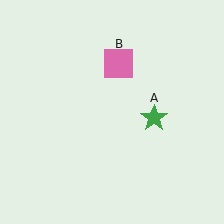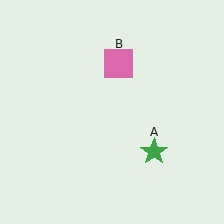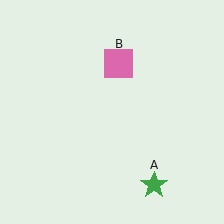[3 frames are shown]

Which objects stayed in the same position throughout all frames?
Pink square (object B) remained stationary.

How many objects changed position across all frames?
1 object changed position: green star (object A).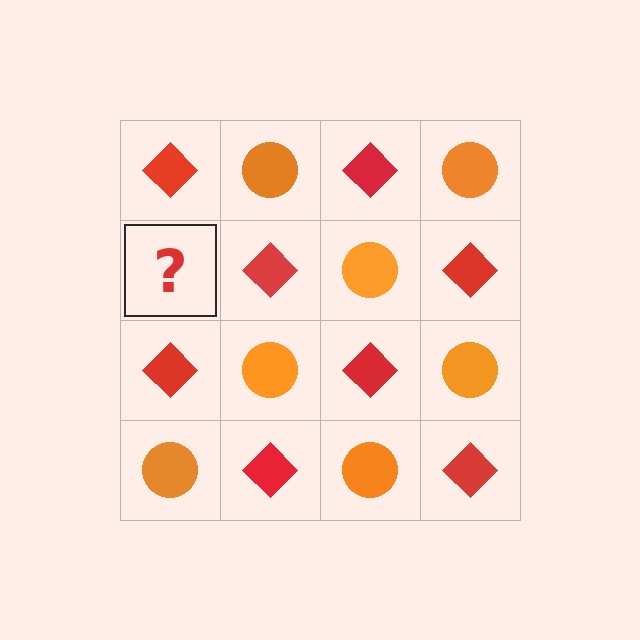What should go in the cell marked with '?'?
The missing cell should contain an orange circle.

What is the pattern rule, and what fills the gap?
The rule is that it alternates red diamond and orange circle in a checkerboard pattern. The gap should be filled with an orange circle.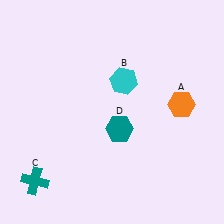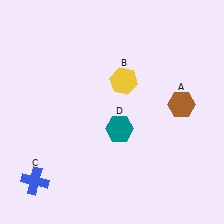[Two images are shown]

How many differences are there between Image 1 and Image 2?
There are 3 differences between the two images.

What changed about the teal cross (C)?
In Image 1, C is teal. In Image 2, it changed to blue.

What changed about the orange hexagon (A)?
In Image 1, A is orange. In Image 2, it changed to brown.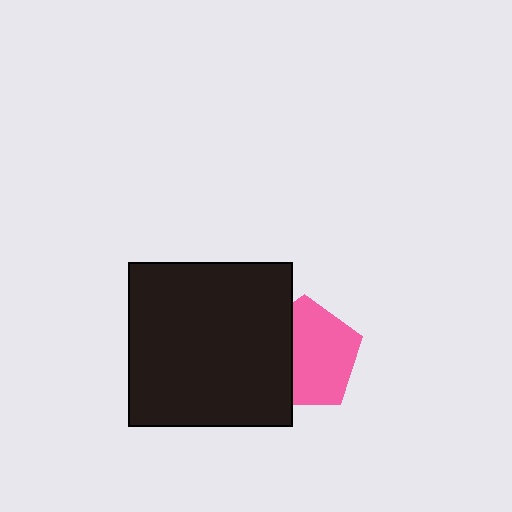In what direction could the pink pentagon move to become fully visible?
The pink pentagon could move right. That would shift it out from behind the black square entirely.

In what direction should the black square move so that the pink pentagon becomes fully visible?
The black square should move left. That is the shortest direction to clear the overlap and leave the pink pentagon fully visible.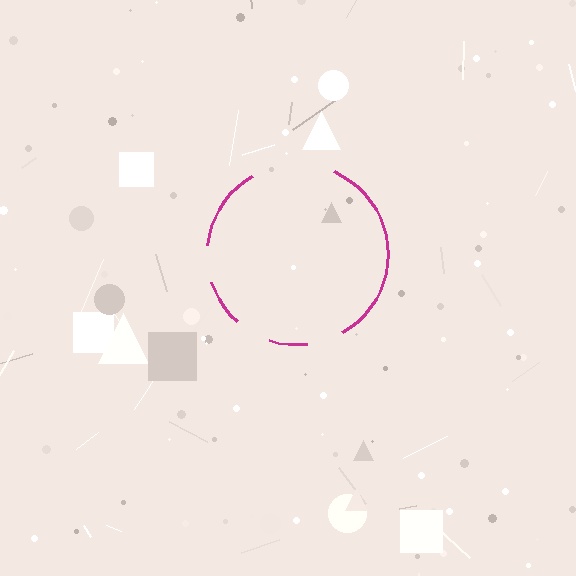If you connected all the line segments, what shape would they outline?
They would outline a circle.